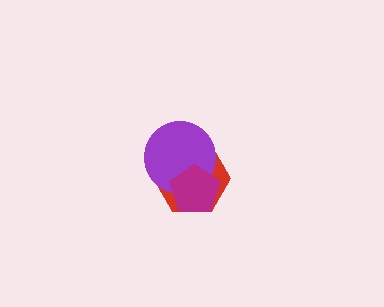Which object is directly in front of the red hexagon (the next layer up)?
The purple circle is directly in front of the red hexagon.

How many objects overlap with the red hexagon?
2 objects overlap with the red hexagon.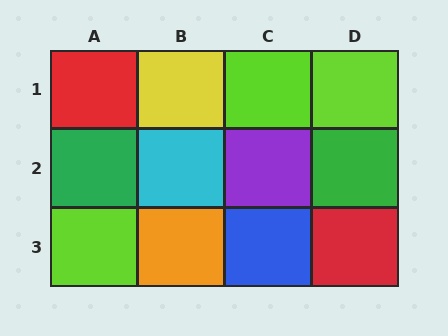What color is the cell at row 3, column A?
Lime.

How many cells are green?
2 cells are green.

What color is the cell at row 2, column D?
Green.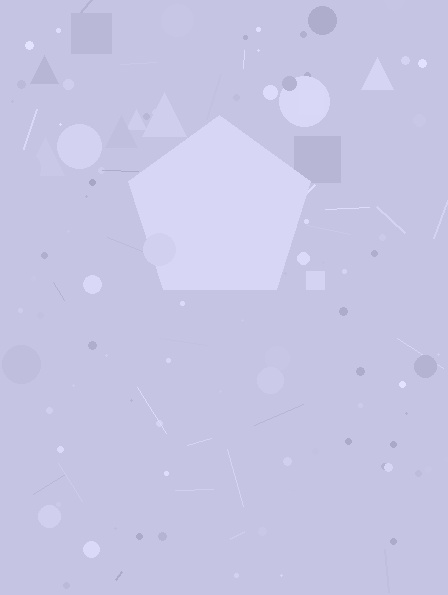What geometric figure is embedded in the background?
A pentagon is embedded in the background.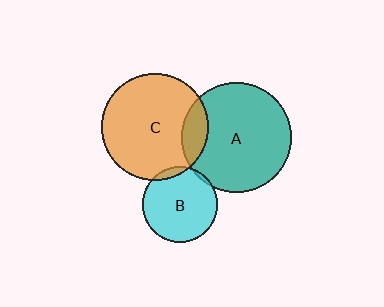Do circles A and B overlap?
Yes.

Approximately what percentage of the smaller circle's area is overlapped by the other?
Approximately 5%.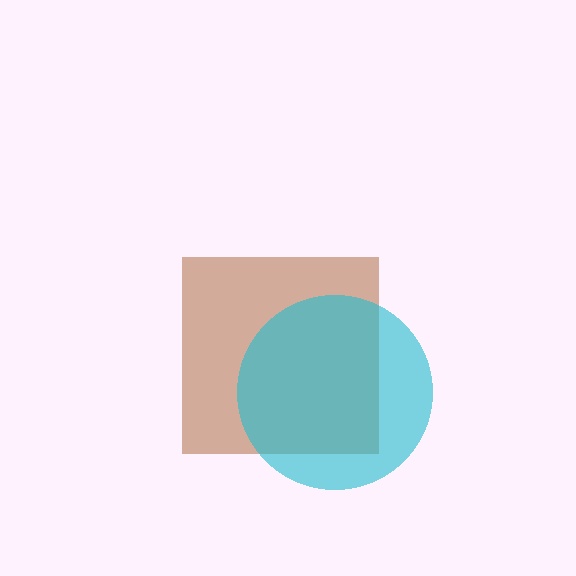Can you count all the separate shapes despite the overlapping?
Yes, there are 2 separate shapes.